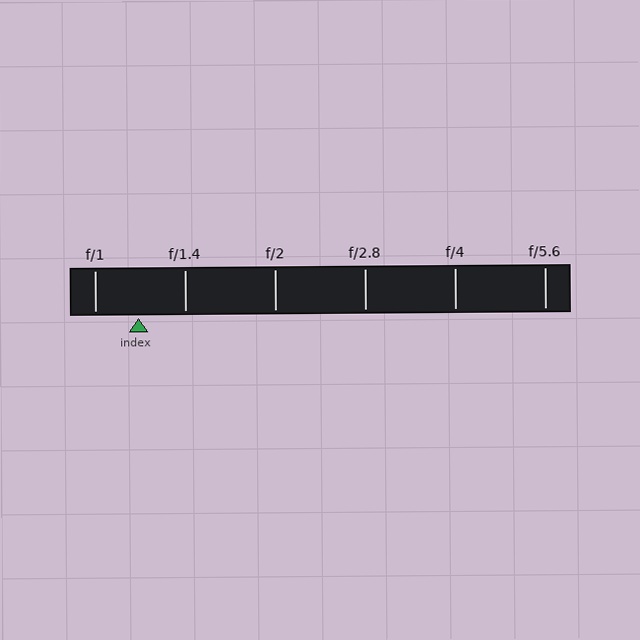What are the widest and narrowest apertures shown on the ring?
The widest aperture shown is f/1 and the narrowest is f/5.6.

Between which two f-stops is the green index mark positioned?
The index mark is between f/1 and f/1.4.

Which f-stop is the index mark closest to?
The index mark is closest to f/1.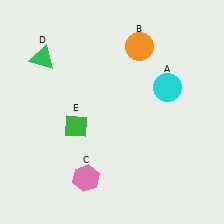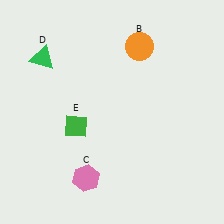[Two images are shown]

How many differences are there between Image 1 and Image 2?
There is 1 difference between the two images.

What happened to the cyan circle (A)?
The cyan circle (A) was removed in Image 2. It was in the top-right area of Image 1.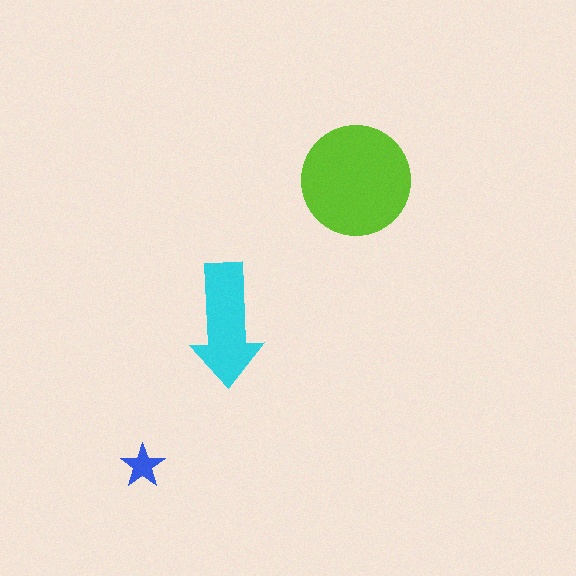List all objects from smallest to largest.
The blue star, the cyan arrow, the lime circle.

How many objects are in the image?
There are 3 objects in the image.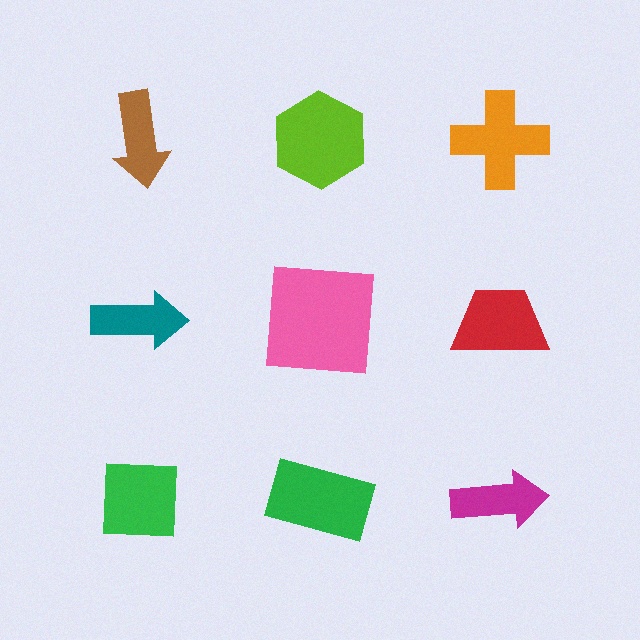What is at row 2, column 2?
A pink square.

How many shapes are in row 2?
3 shapes.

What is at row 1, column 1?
A brown arrow.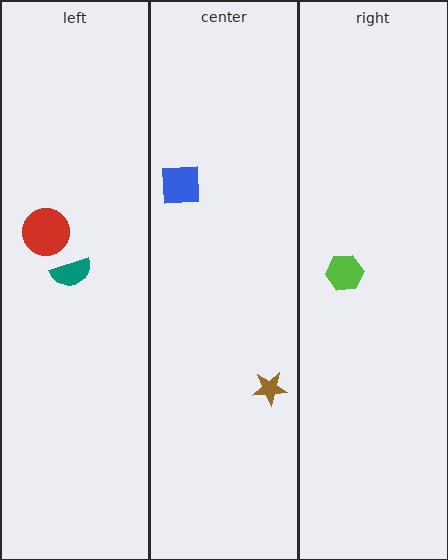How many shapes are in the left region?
2.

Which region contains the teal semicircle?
The left region.